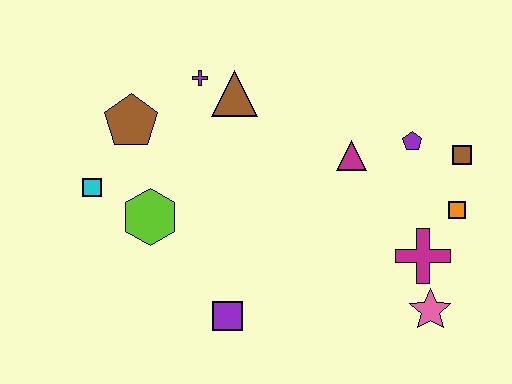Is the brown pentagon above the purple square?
Yes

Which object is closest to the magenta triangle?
The purple pentagon is closest to the magenta triangle.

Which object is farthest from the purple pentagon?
The cyan square is farthest from the purple pentagon.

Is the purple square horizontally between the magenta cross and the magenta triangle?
No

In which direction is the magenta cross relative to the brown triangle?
The magenta cross is to the right of the brown triangle.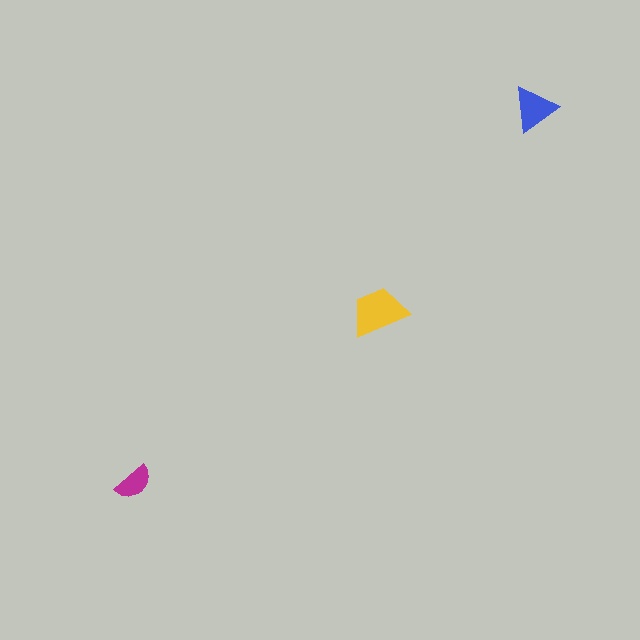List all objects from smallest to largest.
The magenta semicircle, the blue triangle, the yellow trapezoid.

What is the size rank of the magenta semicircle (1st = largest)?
3rd.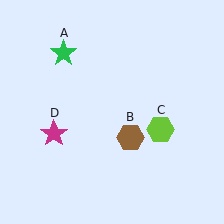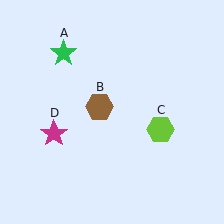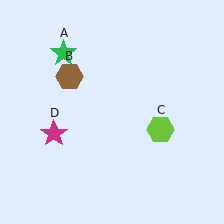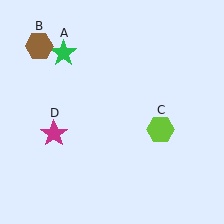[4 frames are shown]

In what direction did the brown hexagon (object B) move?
The brown hexagon (object B) moved up and to the left.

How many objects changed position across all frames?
1 object changed position: brown hexagon (object B).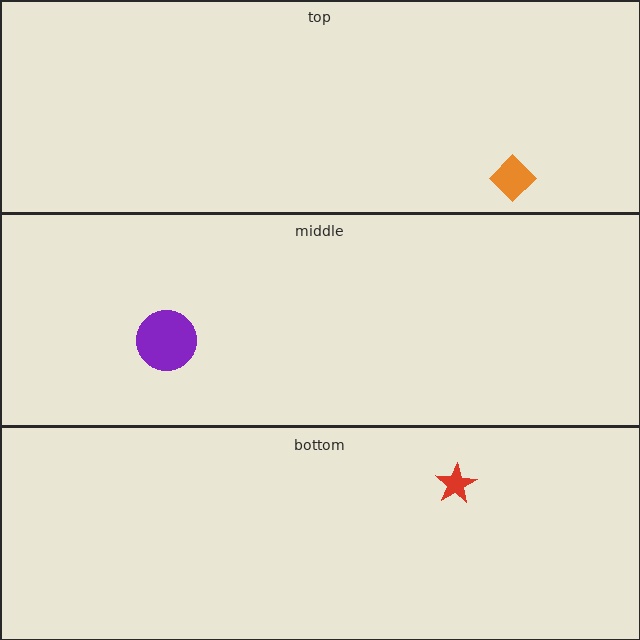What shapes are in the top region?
The orange diamond.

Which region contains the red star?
The bottom region.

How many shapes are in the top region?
1.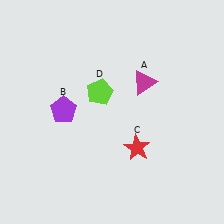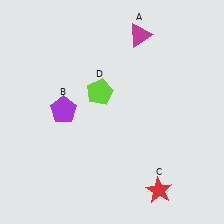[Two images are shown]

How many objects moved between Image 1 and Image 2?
2 objects moved between the two images.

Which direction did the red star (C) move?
The red star (C) moved down.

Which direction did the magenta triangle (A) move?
The magenta triangle (A) moved up.